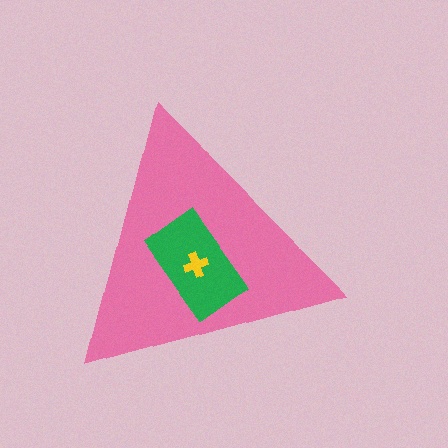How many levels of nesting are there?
3.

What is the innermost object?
The yellow cross.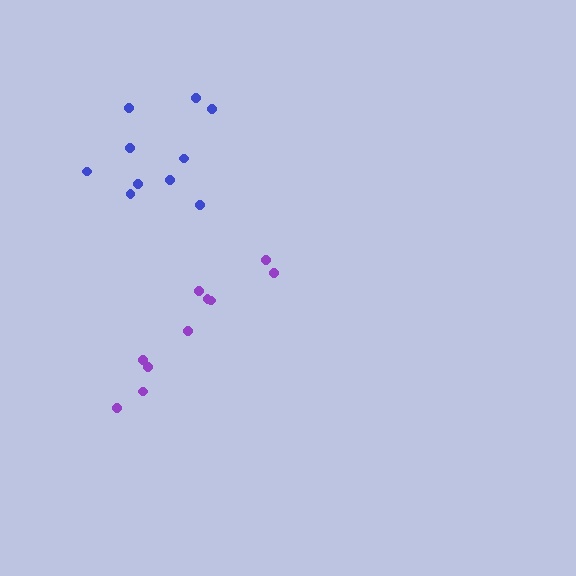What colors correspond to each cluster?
The clusters are colored: purple, blue.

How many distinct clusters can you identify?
There are 2 distinct clusters.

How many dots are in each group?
Group 1: 10 dots, Group 2: 10 dots (20 total).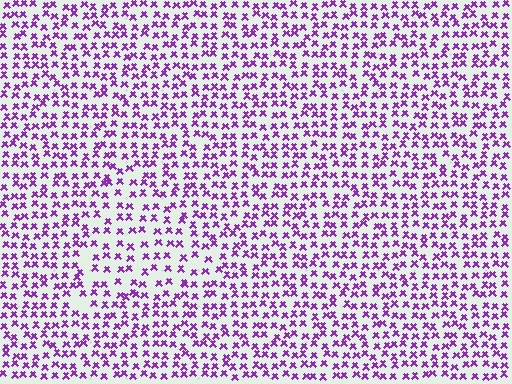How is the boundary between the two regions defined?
The boundary is defined by a change in element density (approximately 1.6x ratio). All elements are the same color, size, and shape.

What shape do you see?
I see a triangle.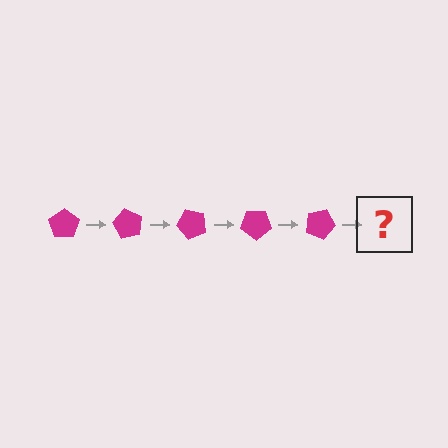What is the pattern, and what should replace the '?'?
The pattern is that the pentagon rotates 60 degrees each step. The '?' should be a magenta pentagon rotated 300 degrees.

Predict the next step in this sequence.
The next step is a magenta pentagon rotated 300 degrees.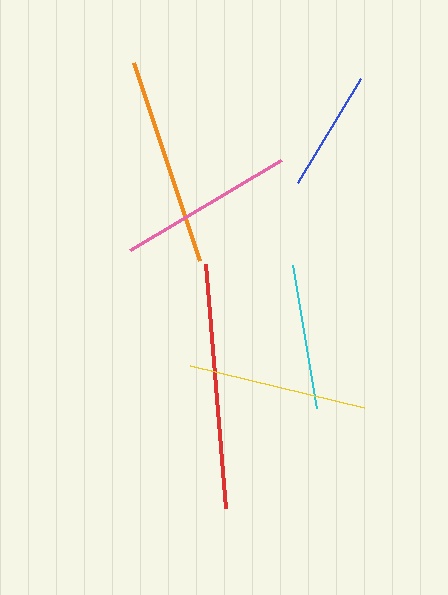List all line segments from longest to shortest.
From longest to shortest: red, orange, yellow, pink, cyan, blue.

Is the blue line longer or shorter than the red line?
The red line is longer than the blue line.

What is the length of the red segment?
The red segment is approximately 245 pixels long.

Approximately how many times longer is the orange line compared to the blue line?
The orange line is approximately 1.7 times the length of the blue line.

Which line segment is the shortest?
The blue line is the shortest at approximately 122 pixels.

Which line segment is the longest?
The red line is the longest at approximately 245 pixels.